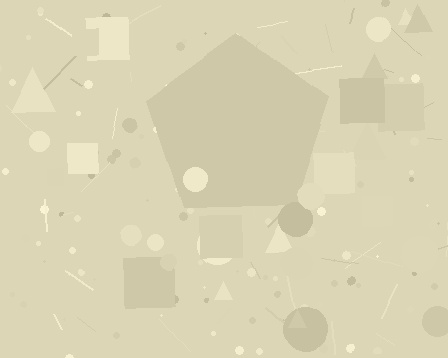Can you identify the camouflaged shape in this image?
The camouflaged shape is a pentagon.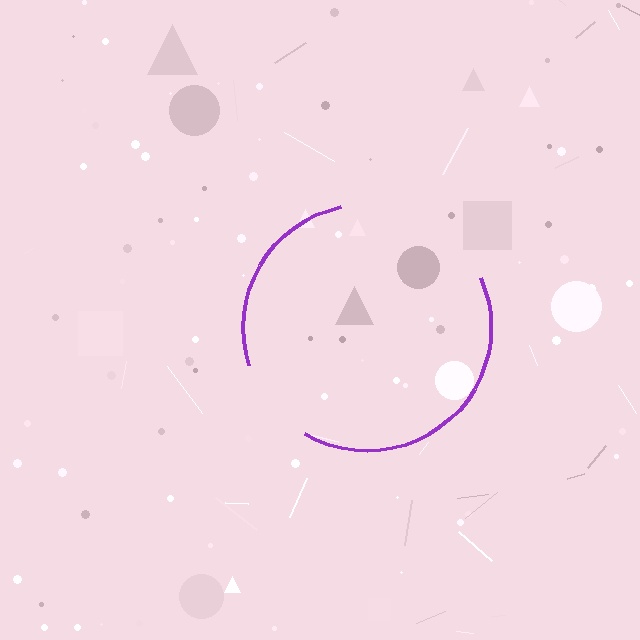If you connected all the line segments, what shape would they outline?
They would outline a circle.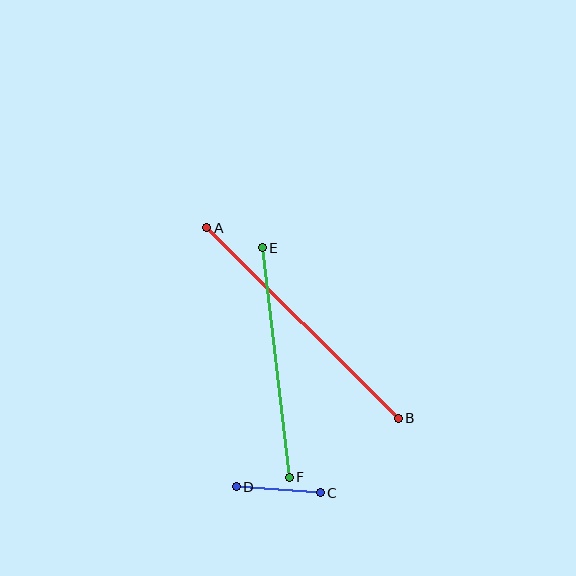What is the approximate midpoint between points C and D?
The midpoint is at approximately (278, 490) pixels.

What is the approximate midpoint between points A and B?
The midpoint is at approximately (303, 323) pixels.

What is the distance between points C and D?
The distance is approximately 84 pixels.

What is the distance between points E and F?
The distance is approximately 231 pixels.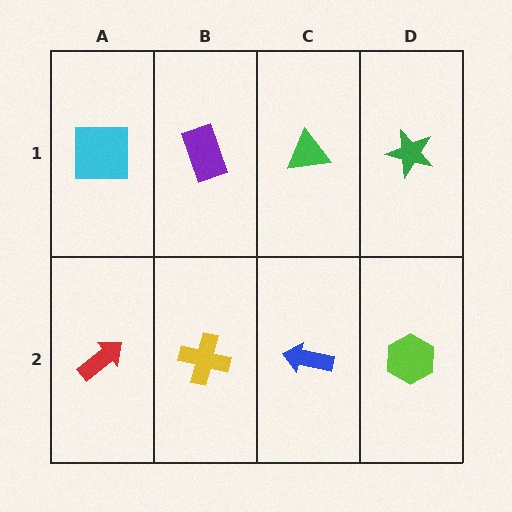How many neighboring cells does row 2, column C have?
3.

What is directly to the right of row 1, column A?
A purple rectangle.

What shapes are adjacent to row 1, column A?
A red arrow (row 2, column A), a purple rectangle (row 1, column B).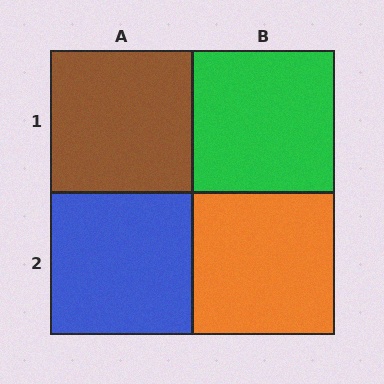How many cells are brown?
1 cell is brown.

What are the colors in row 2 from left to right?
Blue, orange.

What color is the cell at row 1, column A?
Brown.